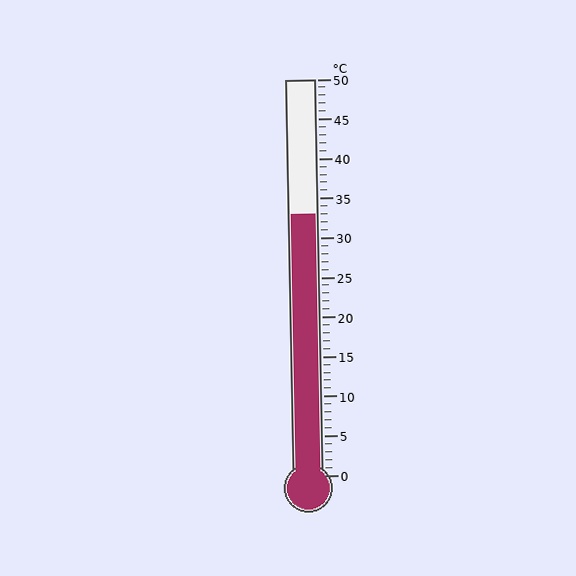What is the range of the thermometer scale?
The thermometer scale ranges from 0°C to 50°C.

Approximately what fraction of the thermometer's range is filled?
The thermometer is filled to approximately 65% of its range.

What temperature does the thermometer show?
The thermometer shows approximately 33°C.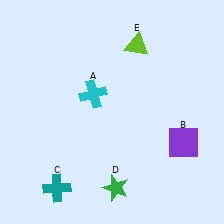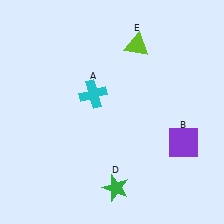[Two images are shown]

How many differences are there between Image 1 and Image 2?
There is 1 difference between the two images.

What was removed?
The teal cross (C) was removed in Image 2.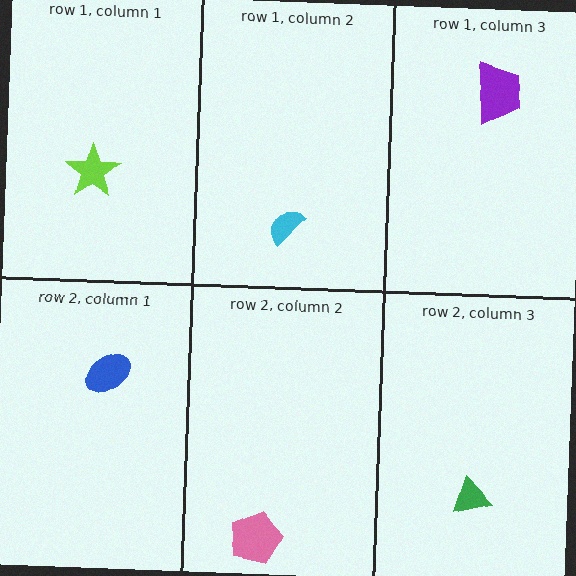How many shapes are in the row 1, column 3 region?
1.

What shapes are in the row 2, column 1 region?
The blue ellipse.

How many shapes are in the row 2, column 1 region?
1.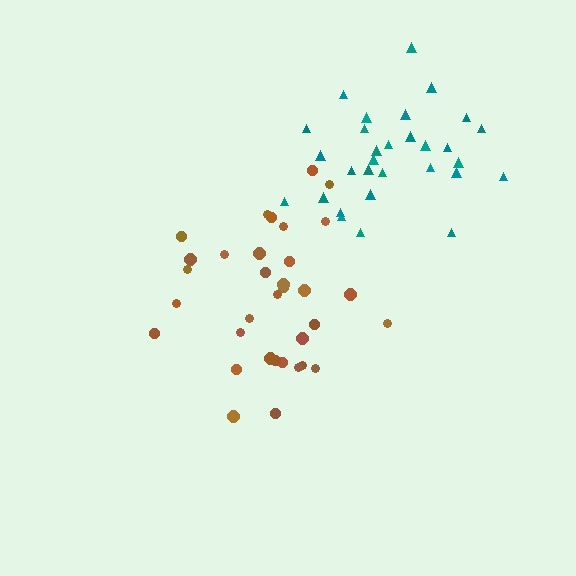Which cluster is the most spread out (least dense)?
Brown.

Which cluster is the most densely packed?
Teal.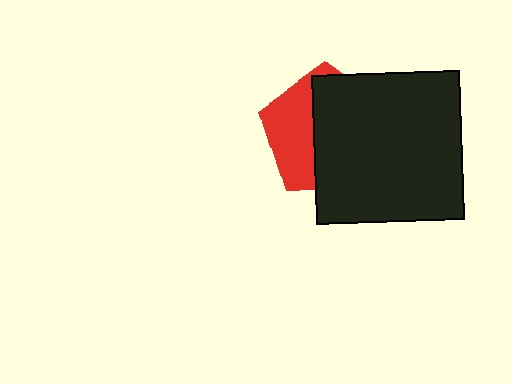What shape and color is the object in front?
The object in front is a black rectangle.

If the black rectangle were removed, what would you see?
You would see the complete red pentagon.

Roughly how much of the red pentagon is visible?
A small part of it is visible (roughly 39%).